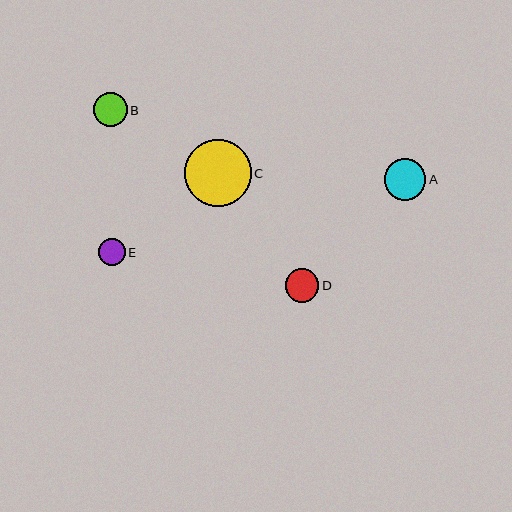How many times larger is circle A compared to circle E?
Circle A is approximately 1.5 times the size of circle E.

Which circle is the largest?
Circle C is the largest with a size of approximately 67 pixels.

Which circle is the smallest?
Circle E is the smallest with a size of approximately 27 pixels.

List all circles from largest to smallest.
From largest to smallest: C, A, B, D, E.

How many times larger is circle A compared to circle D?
Circle A is approximately 1.2 times the size of circle D.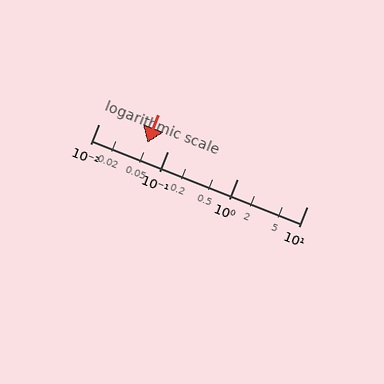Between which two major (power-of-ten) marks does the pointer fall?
The pointer is between 0.01 and 0.1.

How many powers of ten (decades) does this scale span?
The scale spans 3 decades, from 0.01 to 10.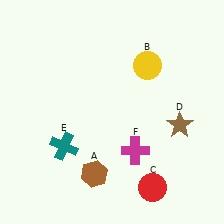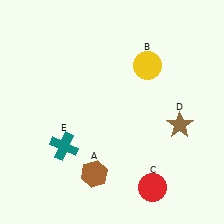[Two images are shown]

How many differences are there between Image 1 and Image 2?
There is 1 difference between the two images.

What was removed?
The magenta cross (F) was removed in Image 2.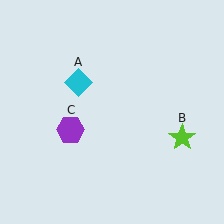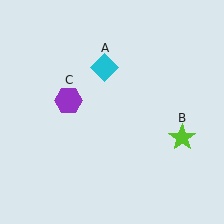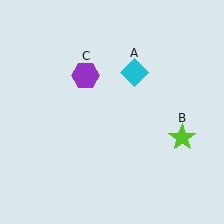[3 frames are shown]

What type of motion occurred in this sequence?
The cyan diamond (object A), purple hexagon (object C) rotated clockwise around the center of the scene.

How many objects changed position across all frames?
2 objects changed position: cyan diamond (object A), purple hexagon (object C).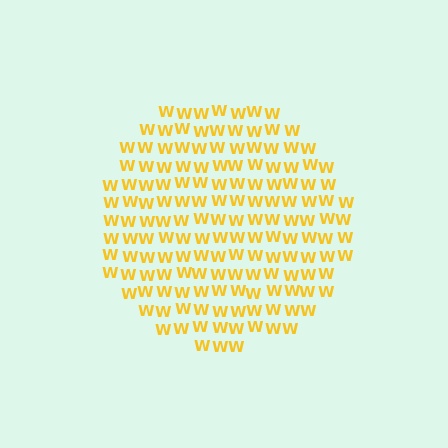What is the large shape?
The large shape is a circle.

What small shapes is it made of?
It is made of small letter W's.